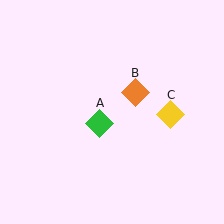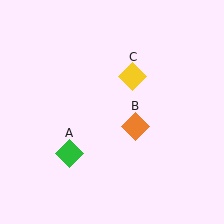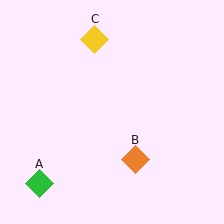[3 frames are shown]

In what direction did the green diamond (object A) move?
The green diamond (object A) moved down and to the left.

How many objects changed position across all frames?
3 objects changed position: green diamond (object A), orange diamond (object B), yellow diamond (object C).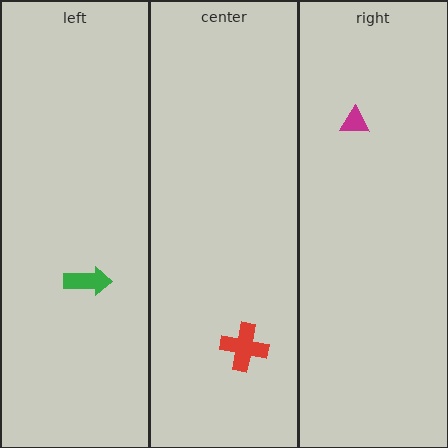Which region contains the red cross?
The center region.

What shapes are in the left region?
The green arrow.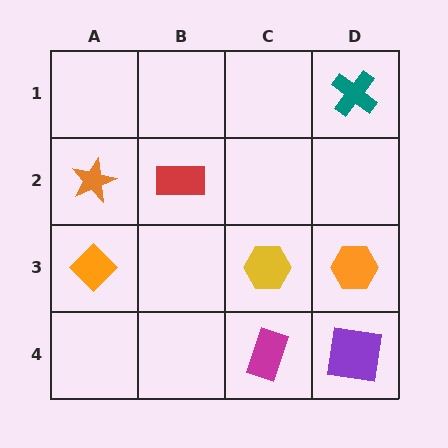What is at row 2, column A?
An orange star.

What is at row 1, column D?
A teal cross.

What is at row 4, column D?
A purple square.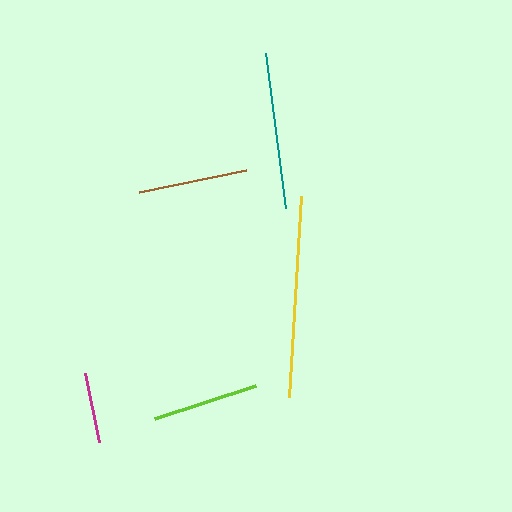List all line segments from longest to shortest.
From longest to shortest: yellow, teal, brown, lime, magenta.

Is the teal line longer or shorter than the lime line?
The teal line is longer than the lime line.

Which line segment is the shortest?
The magenta line is the shortest at approximately 70 pixels.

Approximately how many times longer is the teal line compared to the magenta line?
The teal line is approximately 2.2 times the length of the magenta line.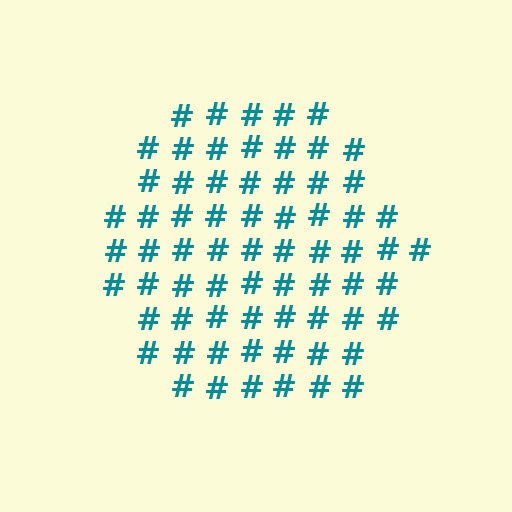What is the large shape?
The large shape is a hexagon.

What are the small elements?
The small elements are hash symbols.